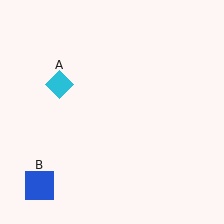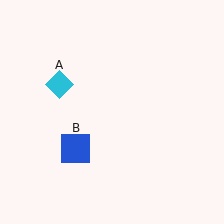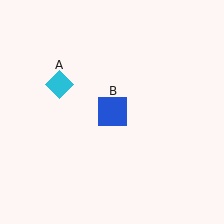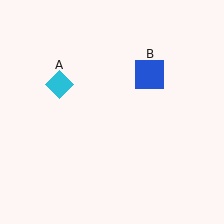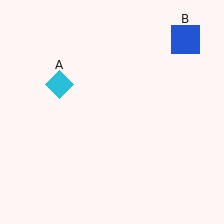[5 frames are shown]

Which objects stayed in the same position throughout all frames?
Cyan diamond (object A) remained stationary.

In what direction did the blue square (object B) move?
The blue square (object B) moved up and to the right.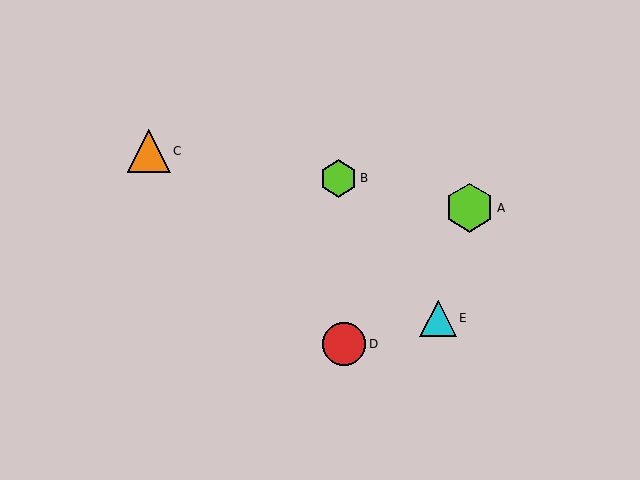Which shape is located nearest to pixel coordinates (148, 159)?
The orange triangle (labeled C) at (149, 151) is nearest to that location.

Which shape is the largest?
The lime hexagon (labeled A) is the largest.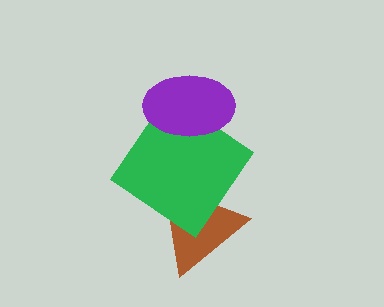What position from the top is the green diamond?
The green diamond is 2nd from the top.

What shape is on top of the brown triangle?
The green diamond is on top of the brown triangle.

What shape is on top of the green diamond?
The purple ellipse is on top of the green diamond.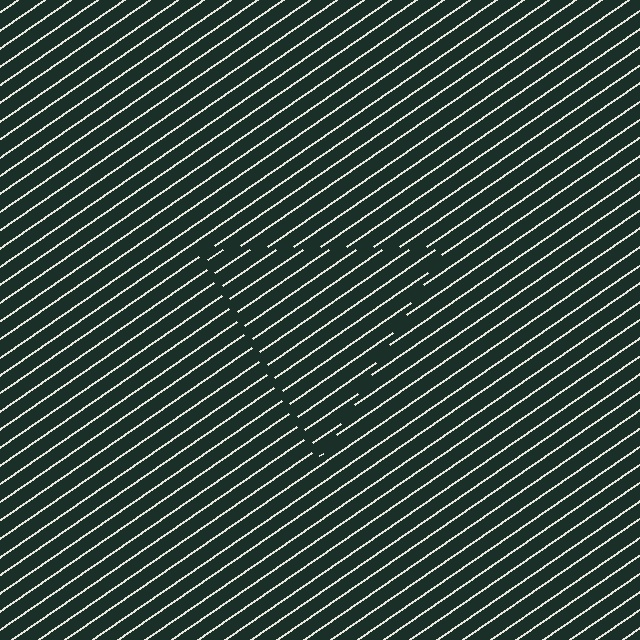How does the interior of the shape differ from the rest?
The interior of the shape contains the same grating, shifted by half a period — the contour is defined by the phase discontinuity where line-ends from the inner and outer gratings abut.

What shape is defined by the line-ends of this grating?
An illusory triangle. The interior of the shape contains the same grating, shifted by half a period — the contour is defined by the phase discontinuity where line-ends from the inner and outer gratings abut.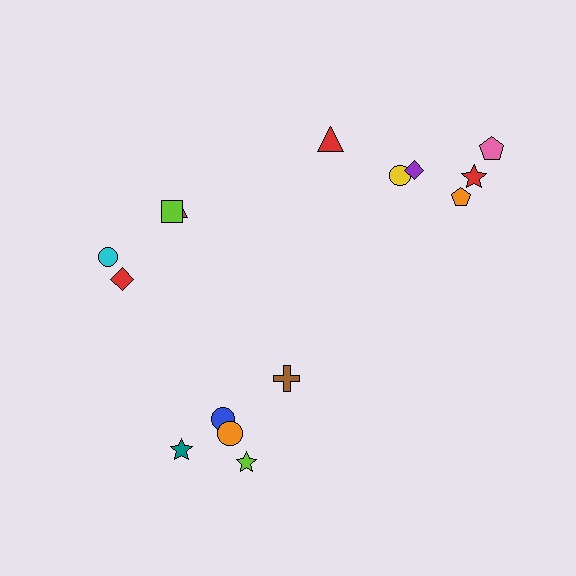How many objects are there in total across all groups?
There are 15 objects.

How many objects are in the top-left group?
There are 4 objects.